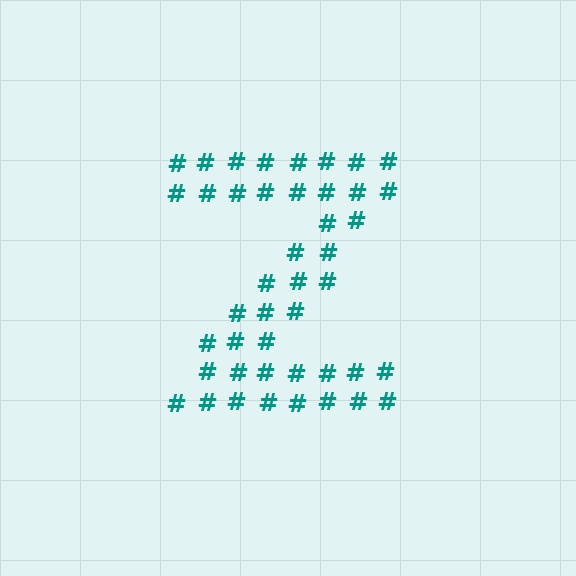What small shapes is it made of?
It is made of small hash symbols.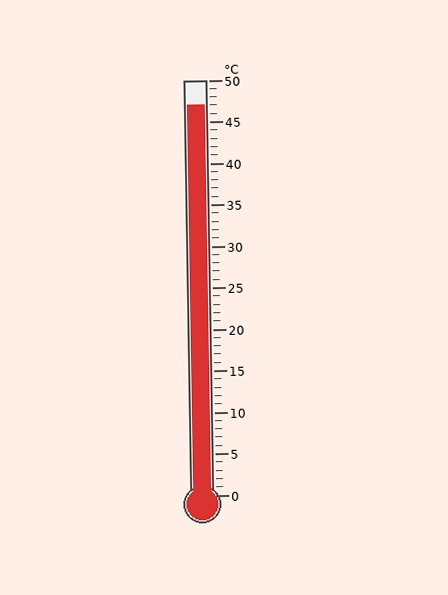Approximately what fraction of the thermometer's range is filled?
The thermometer is filled to approximately 95% of its range.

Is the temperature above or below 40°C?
The temperature is above 40°C.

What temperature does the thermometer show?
The thermometer shows approximately 47°C.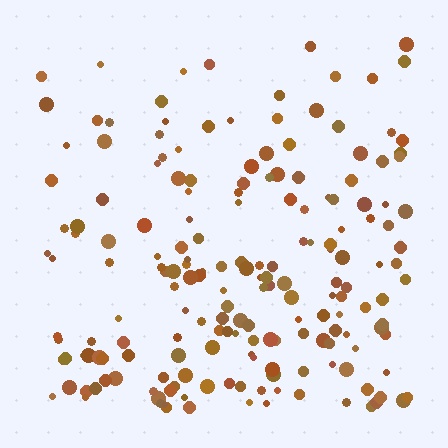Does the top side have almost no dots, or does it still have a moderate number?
Still a moderate number, just noticeably fewer than the bottom.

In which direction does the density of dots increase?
From top to bottom, with the bottom side densest.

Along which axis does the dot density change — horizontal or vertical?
Vertical.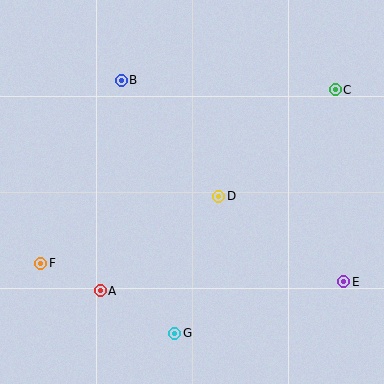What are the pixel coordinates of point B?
Point B is at (121, 80).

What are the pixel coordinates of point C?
Point C is at (335, 90).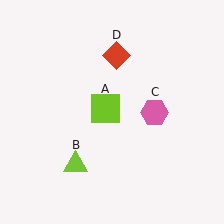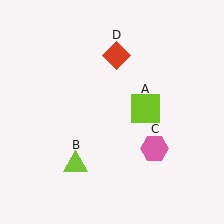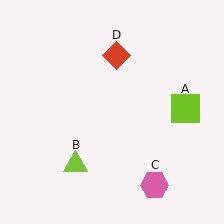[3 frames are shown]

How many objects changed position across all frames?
2 objects changed position: lime square (object A), pink hexagon (object C).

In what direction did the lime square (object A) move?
The lime square (object A) moved right.